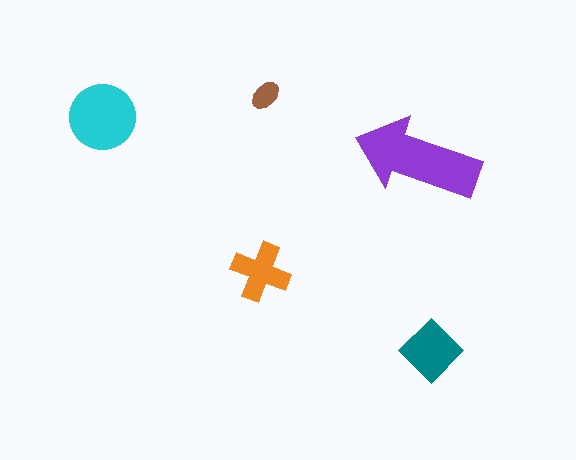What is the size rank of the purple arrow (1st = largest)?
1st.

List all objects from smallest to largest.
The brown ellipse, the orange cross, the teal diamond, the cyan circle, the purple arrow.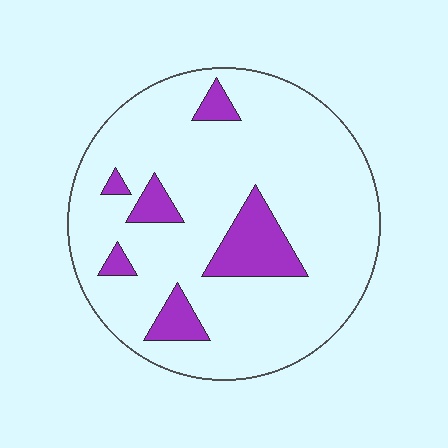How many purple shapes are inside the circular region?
6.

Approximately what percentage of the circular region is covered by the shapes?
Approximately 15%.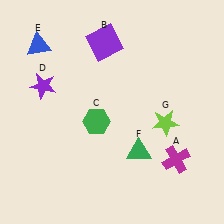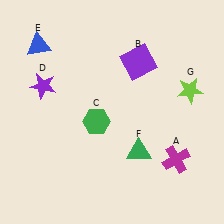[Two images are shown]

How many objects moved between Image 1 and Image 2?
2 objects moved between the two images.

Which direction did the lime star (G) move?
The lime star (G) moved up.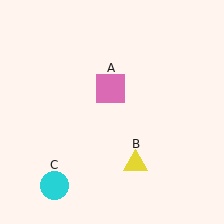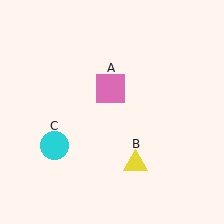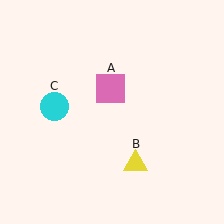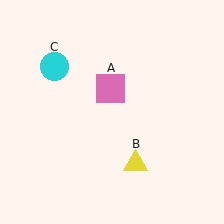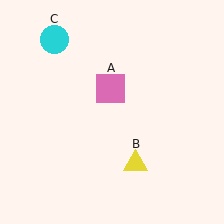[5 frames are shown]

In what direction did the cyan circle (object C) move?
The cyan circle (object C) moved up.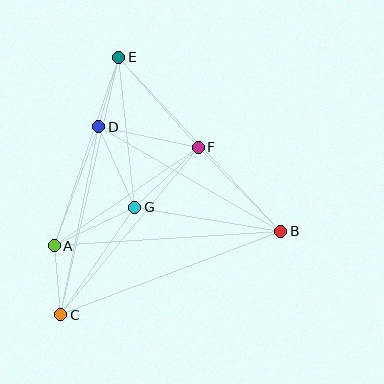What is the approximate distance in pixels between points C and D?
The distance between C and D is approximately 192 pixels.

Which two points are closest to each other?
Points A and C are closest to each other.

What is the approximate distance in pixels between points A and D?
The distance between A and D is approximately 127 pixels.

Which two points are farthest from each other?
Points C and E are farthest from each other.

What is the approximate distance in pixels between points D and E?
The distance between D and E is approximately 72 pixels.